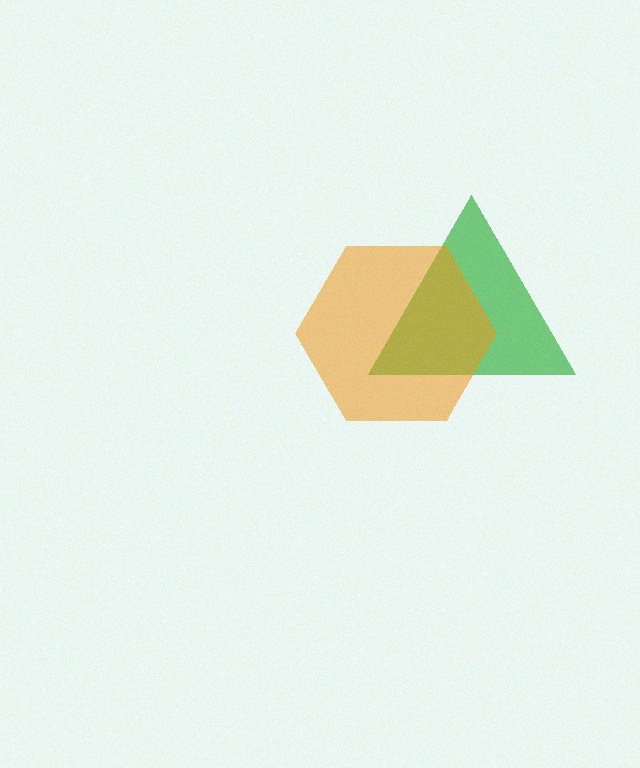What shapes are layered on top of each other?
The layered shapes are: a green triangle, an orange hexagon.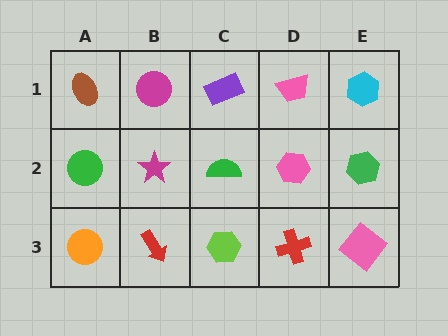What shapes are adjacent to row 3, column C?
A green semicircle (row 2, column C), a red arrow (row 3, column B), a red cross (row 3, column D).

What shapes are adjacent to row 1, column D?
A pink hexagon (row 2, column D), a purple rectangle (row 1, column C), a cyan hexagon (row 1, column E).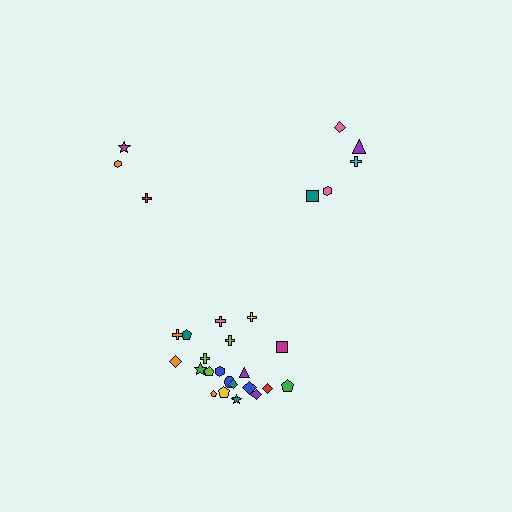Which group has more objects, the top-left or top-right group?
The top-right group.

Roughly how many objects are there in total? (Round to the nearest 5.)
Roughly 30 objects in total.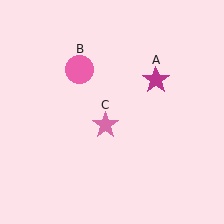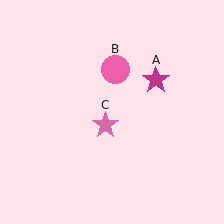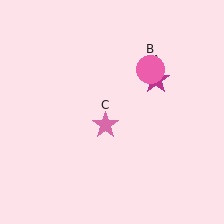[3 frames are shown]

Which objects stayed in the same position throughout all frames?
Magenta star (object A) and pink star (object C) remained stationary.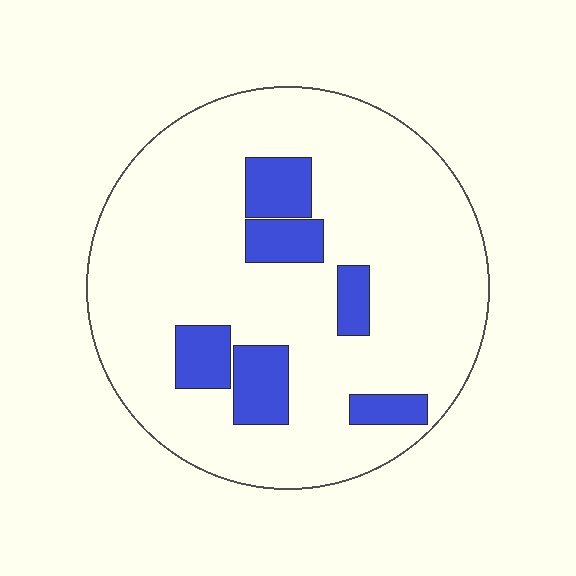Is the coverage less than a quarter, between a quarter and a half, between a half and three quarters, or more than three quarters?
Less than a quarter.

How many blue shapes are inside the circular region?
6.